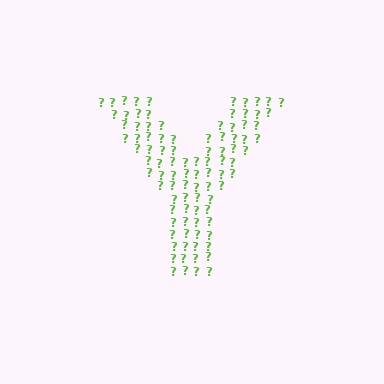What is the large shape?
The large shape is the letter Y.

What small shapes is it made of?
It is made of small question marks.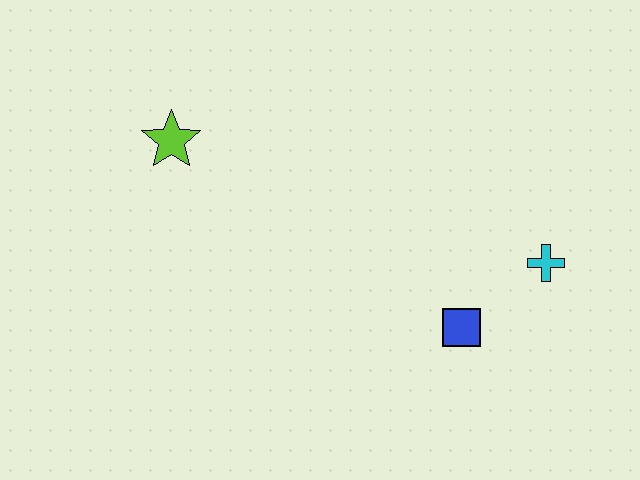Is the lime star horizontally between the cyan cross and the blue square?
No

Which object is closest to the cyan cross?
The blue square is closest to the cyan cross.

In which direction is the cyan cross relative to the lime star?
The cyan cross is to the right of the lime star.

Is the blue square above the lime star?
No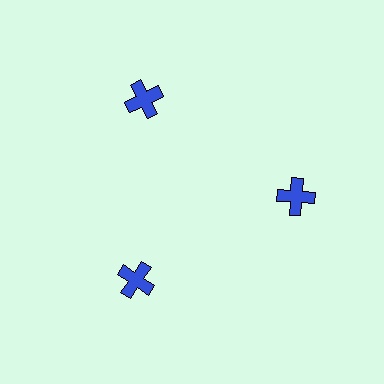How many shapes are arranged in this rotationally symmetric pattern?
There are 3 shapes, arranged in 3 groups of 1.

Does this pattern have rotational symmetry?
Yes, this pattern has 3-fold rotational symmetry. It looks the same after rotating 120 degrees around the center.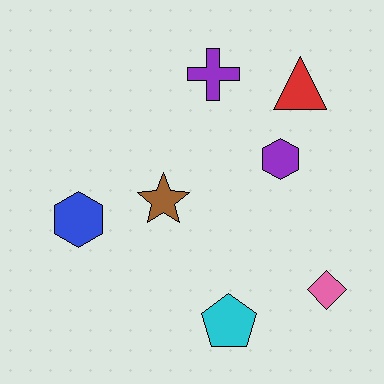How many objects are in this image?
There are 7 objects.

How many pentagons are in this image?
There is 1 pentagon.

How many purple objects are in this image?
There are 2 purple objects.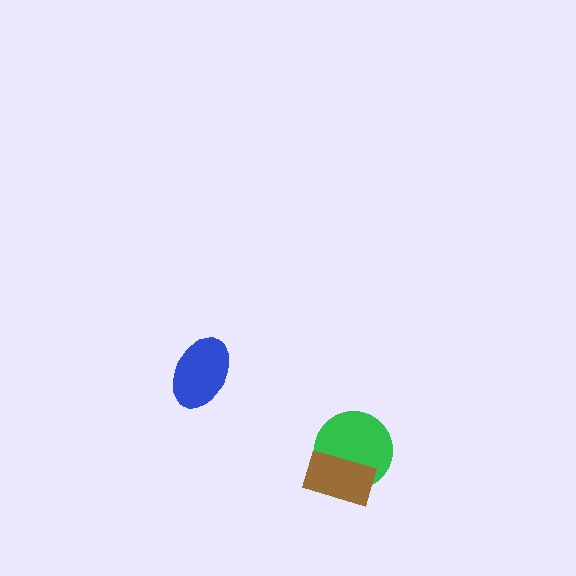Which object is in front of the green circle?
The brown rectangle is in front of the green circle.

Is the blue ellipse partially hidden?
No, no other shape covers it.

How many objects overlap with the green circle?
1 object overlaps with the green circle.